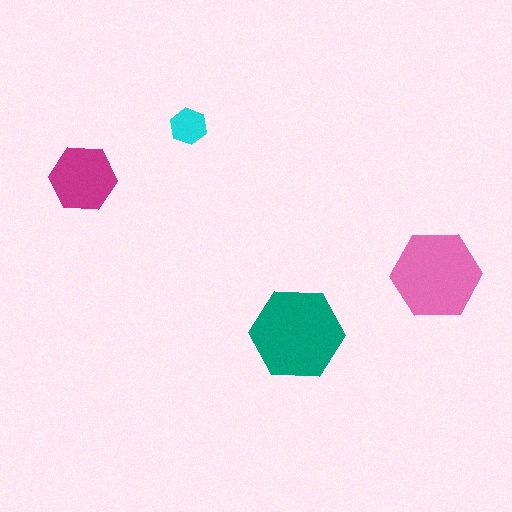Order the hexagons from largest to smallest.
the teal one, the pink one, the magenta one, the cyan one.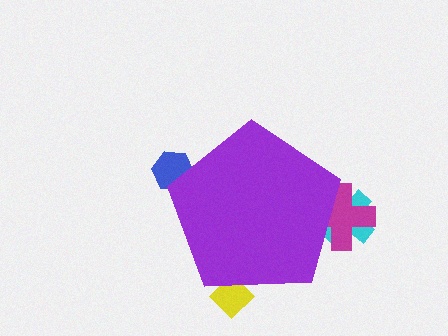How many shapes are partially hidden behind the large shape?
4 shapes are partially hidden.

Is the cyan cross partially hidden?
Yes, the cyan cross is partially hidden behind the purple pentagon.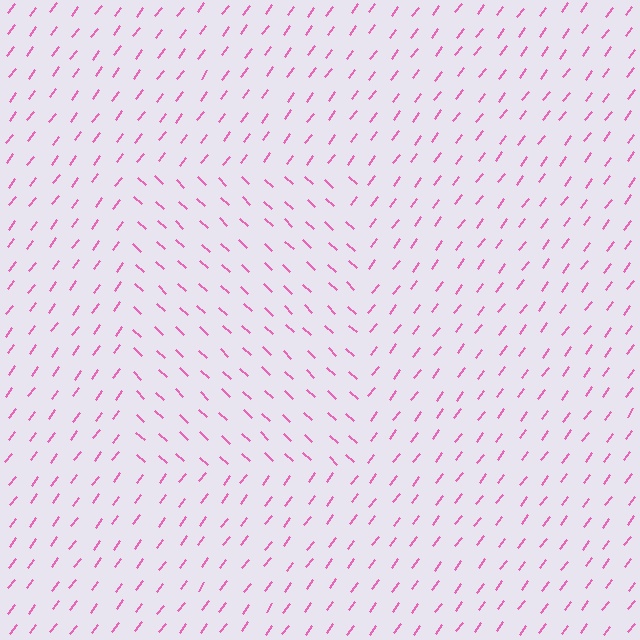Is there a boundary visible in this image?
Yes, there is a texture boundary formed by a change in line orientation.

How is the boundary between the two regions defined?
The boundary is defined purely by a change in line orientation (approximately 84 degrees difference). All lines are the same color and thickness.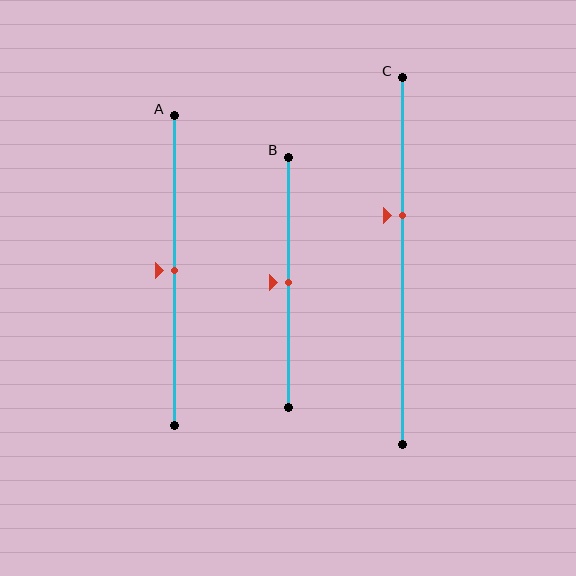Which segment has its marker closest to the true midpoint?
Segment A has its marker closest to the true midpoint.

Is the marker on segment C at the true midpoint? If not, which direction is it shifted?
No, the marker on segment C is shifted upward by about 12% of the segment length.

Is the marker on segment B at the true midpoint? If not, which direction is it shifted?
Yes, the marker on segment B is at the true midpoint.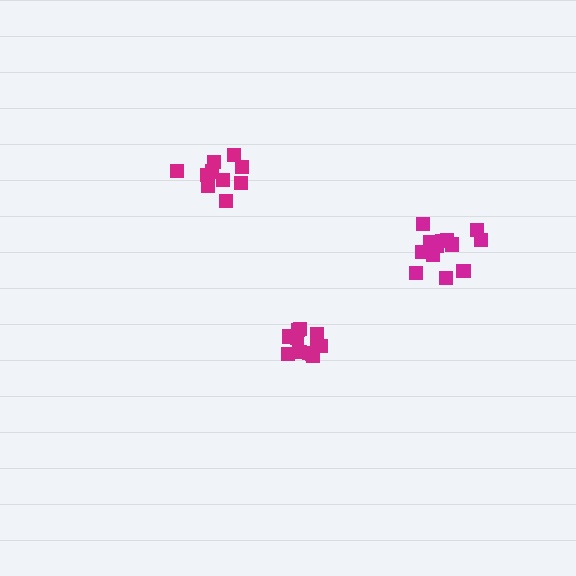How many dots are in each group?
Group 1: 10 dots, Group 2: 13 dots, Group 3: 13 dots (36 total).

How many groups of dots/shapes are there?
There are 3 groups.